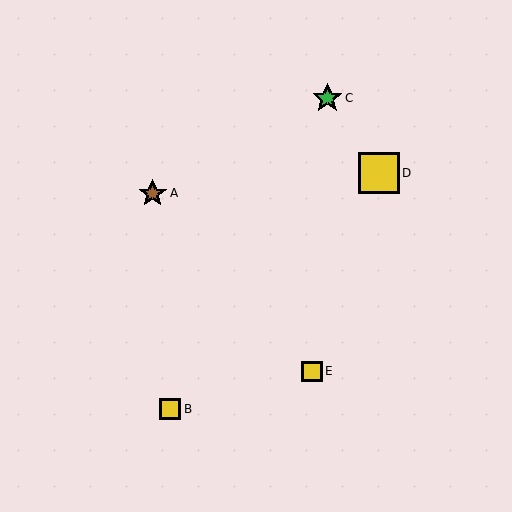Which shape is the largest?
The yellow square (labeled D) is the largest.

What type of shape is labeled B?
Shape B is a yellow square.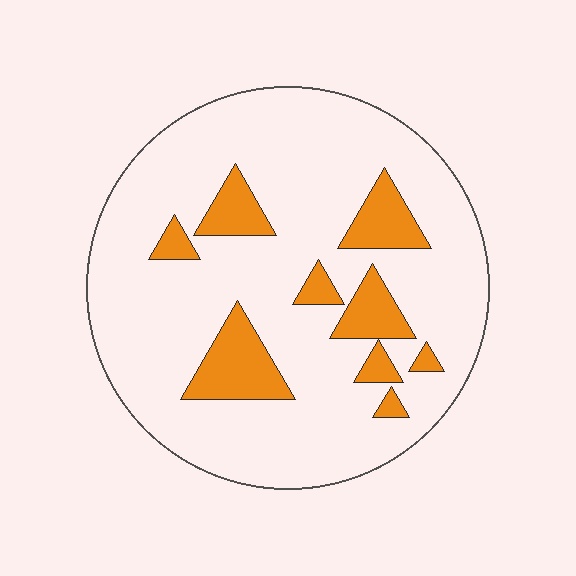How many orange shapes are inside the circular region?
9.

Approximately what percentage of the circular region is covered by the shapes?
Approximately 15%.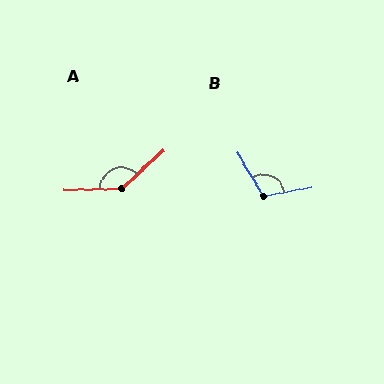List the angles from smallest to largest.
B (111°), A (139°).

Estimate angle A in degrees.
Approximately 139 degrees.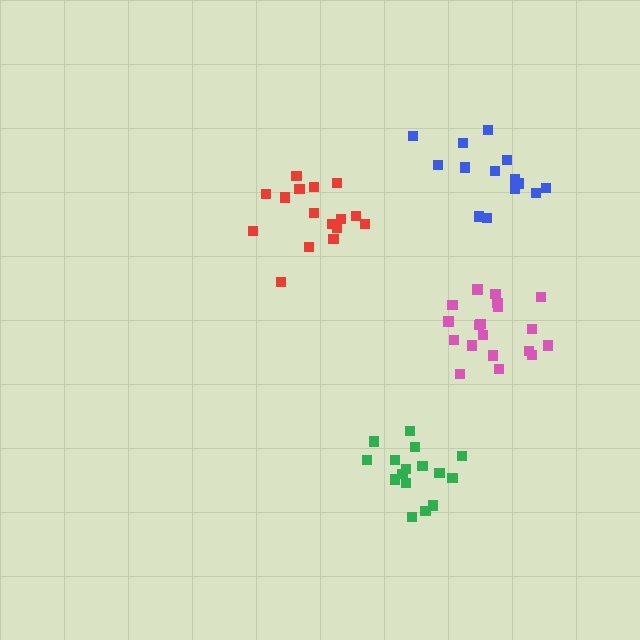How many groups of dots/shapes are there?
There are 4 groups.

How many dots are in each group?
Group 1: 16 dots, Group 2: 19 dots, Group 3: 15 dots, Group 4: 16 dots (66 total).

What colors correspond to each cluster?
The clusters are colored: green, pink, blue, red.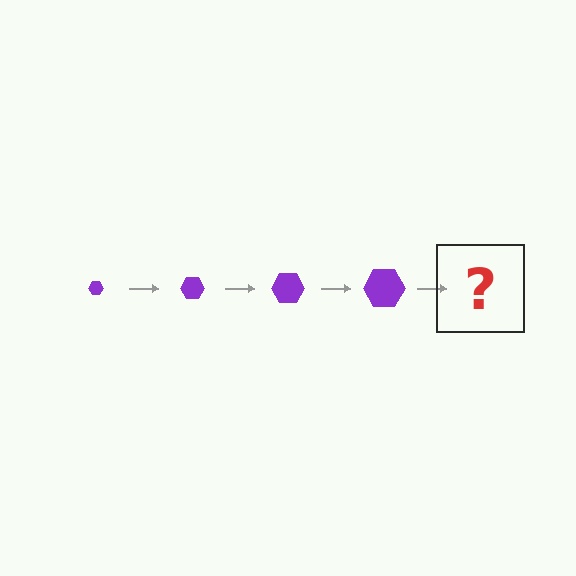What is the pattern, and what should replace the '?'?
The pattern is that the hexagon gets progressively larger each step. The '?' should be a purple hexagon, larger than the previous one.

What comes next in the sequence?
The next element should be a purple hexagon, larger than the previous one.